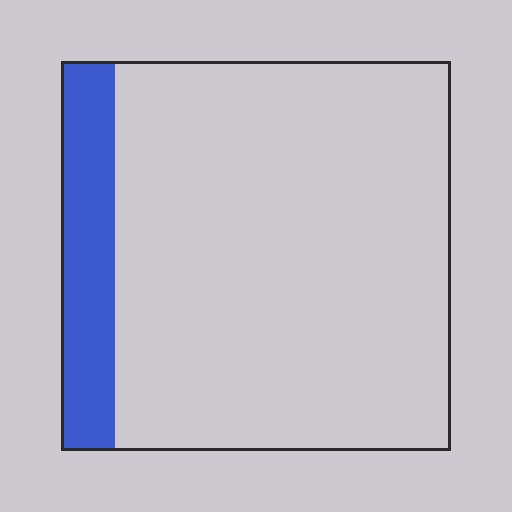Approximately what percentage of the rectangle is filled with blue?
Approximately 15%.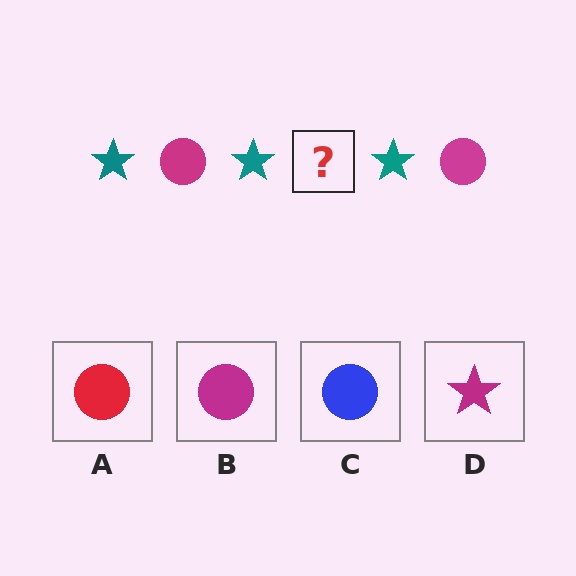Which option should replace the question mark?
Option B.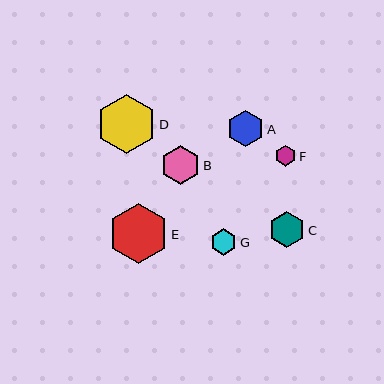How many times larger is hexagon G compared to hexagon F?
Hexagon G is approximately 1.3 times the size of hexagon F.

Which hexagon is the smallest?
Hexagon F is the smallest with a size of approximately 20 pixels.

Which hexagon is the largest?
Hexagon E is the largest with a size of approximately 60 pixels.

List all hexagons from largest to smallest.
From largest to smallest: E, D, B, A, C, G, F.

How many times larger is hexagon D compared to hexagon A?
Hexagon D is approximately 1.6 times the size of hexagon A.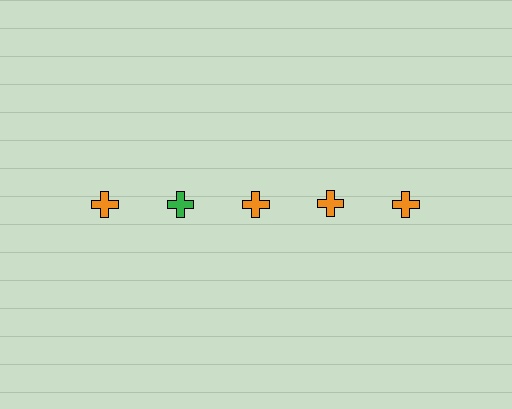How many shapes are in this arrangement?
There are 5 shapes arranged in a grid pattern.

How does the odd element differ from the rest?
It has a different color: green instead of orange.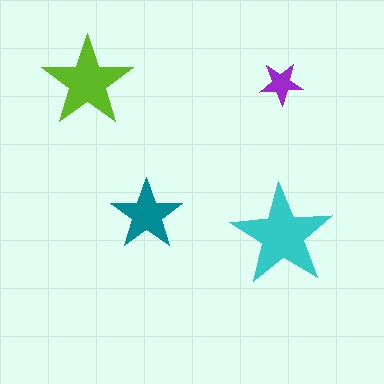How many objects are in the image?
There are 4 objects in the image.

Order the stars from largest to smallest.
the cyan one, the lime one, the teal one, the purple one.